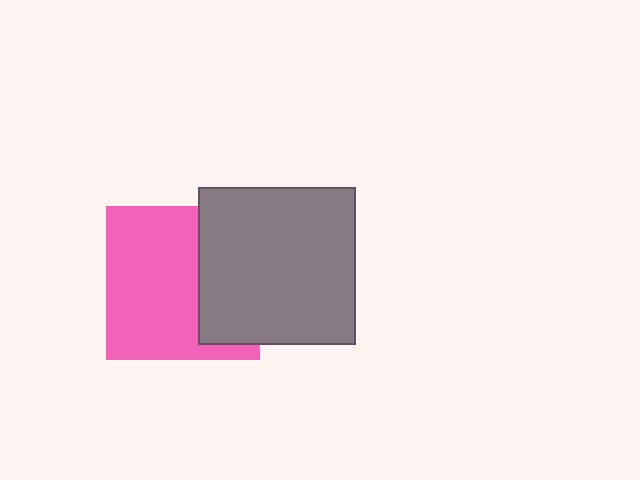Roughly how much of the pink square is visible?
About half of it is visible (roughly 63%).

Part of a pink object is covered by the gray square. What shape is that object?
It is a square.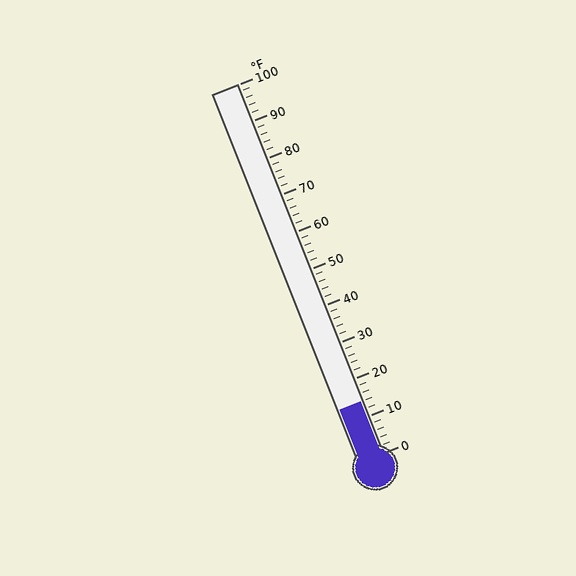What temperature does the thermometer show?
The thermometer shows approximately 14°F.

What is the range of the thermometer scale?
The thermometer scale ranges from 0°F to 100°F.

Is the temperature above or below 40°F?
The temperature is below 40°F.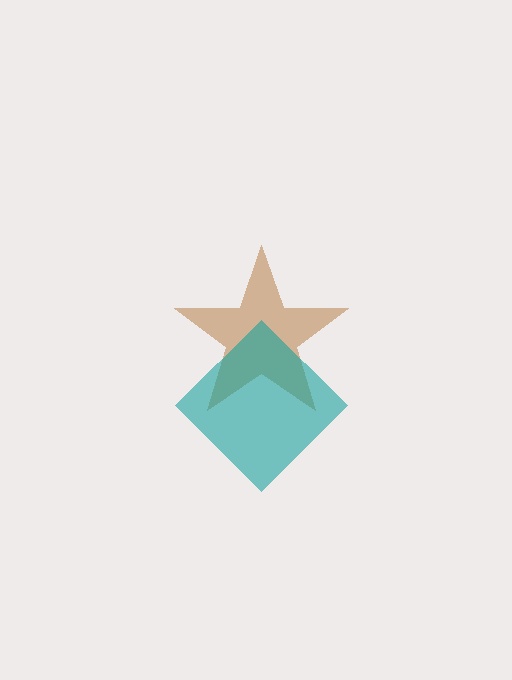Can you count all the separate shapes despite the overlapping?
Yes, there are 2 separate shapes.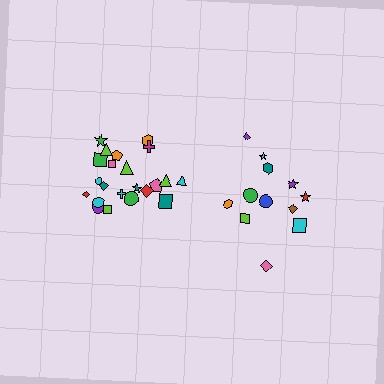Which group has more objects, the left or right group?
The left group.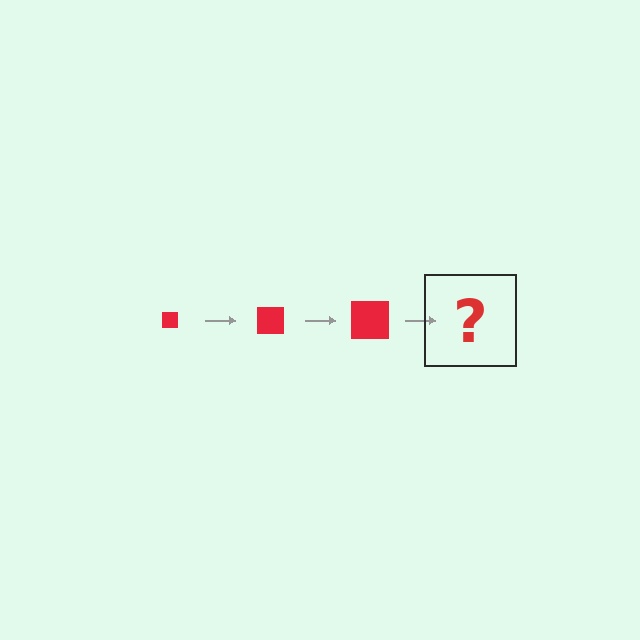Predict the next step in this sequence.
The next step is a red square, larger than the previous one.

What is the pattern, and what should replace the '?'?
The pattern is that the square gets progressively larger each step. The '?' should be a red square, larger than the previous one.